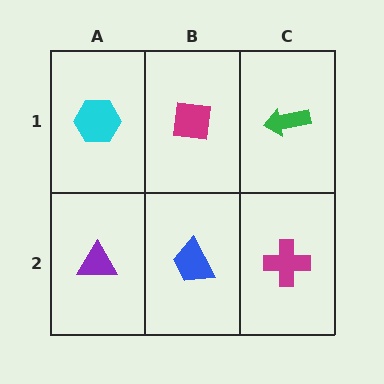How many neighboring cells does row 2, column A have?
2.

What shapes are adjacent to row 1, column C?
A magenta cross (row 2, column C), a magenta square (row 1, column B).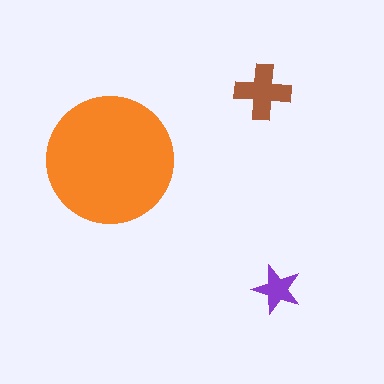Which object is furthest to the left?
The orange circle is leftmost.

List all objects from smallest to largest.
The purple star, the brown cross, the orange circle.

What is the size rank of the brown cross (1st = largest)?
2nd.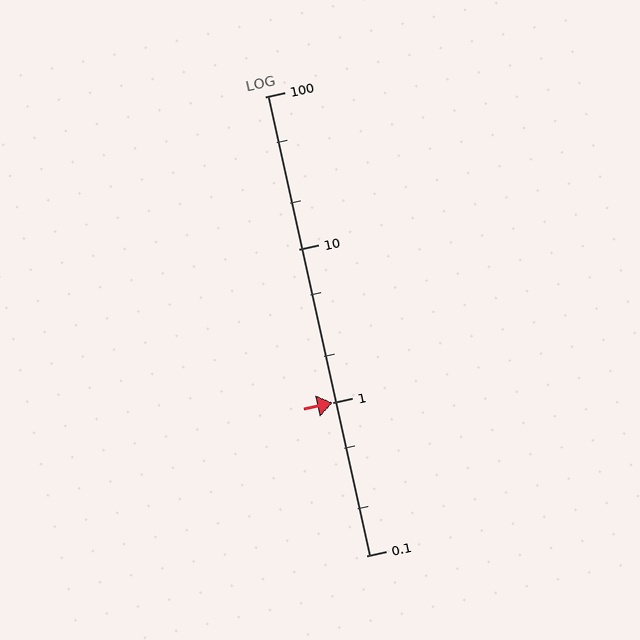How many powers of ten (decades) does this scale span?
The scale spans 3 decades, from 0.1 to 100.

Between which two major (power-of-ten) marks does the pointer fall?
The pointer is between 1 and 10.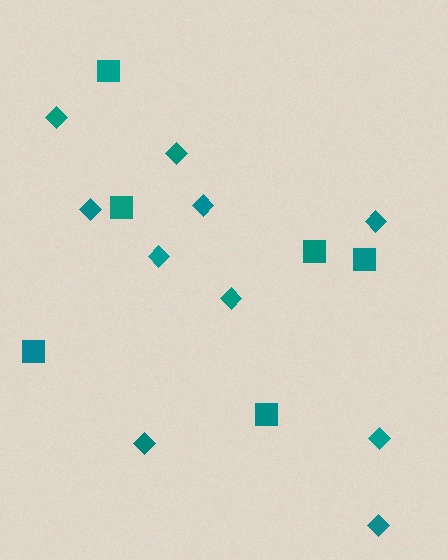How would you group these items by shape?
There are 2 groups: one group of diamonds (10) and one group of squares (6).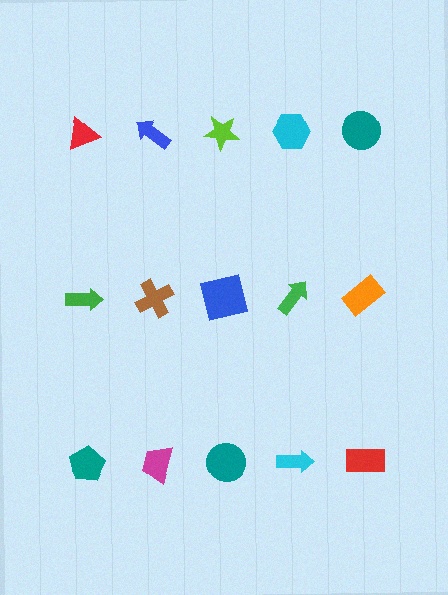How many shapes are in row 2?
5 shapes.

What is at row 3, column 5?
A red rectangle.